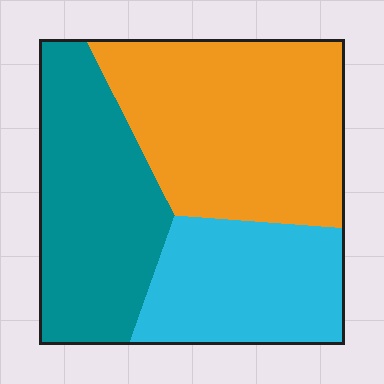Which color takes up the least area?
Cyan, at roughly 25%.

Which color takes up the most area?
Orange, at roughly 40%.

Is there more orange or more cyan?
Orange.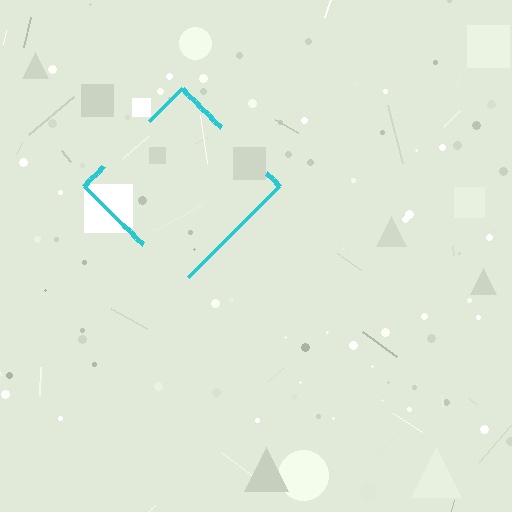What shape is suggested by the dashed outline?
The dashed outline suggests a diamond.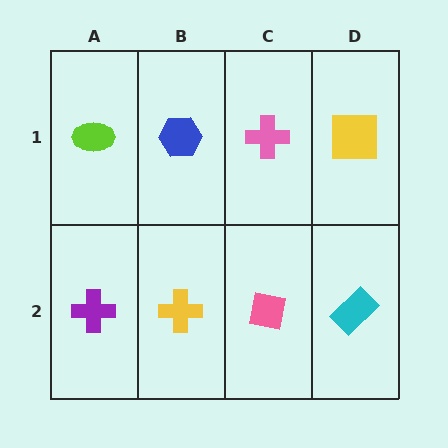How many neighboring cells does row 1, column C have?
3.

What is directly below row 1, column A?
A purple cross.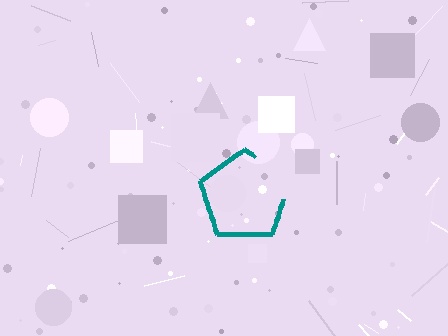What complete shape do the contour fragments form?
The contour fragments form a pentagon.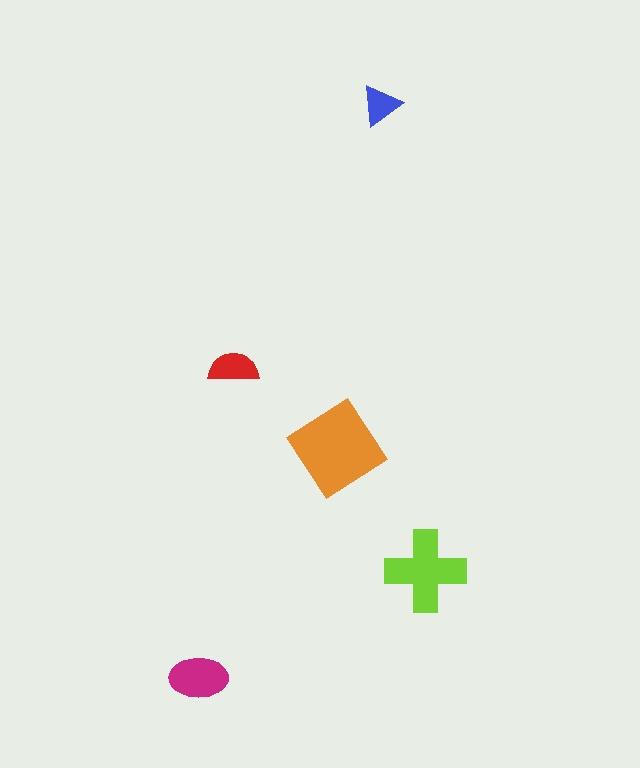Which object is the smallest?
The blue triangle.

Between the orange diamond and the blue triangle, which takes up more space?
The orange diamond.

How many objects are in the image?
There are 5 objects in the image.